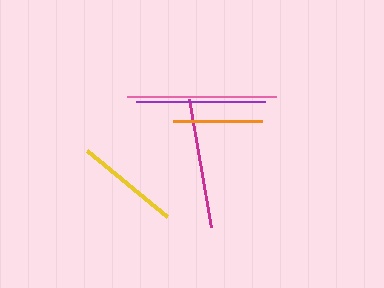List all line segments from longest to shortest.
From longest to shortest: pink, magenta, purple, yellow, orange.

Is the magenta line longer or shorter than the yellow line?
The magenta line is longer than the yellow line.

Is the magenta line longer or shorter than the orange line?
The magenta line is longer than the orange line.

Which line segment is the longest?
The pink line is the longest at approximately 149 pixels.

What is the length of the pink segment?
The pink segment is approximately 149 pixels long.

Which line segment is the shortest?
The orange line is the shortest at approximately 89 pixels.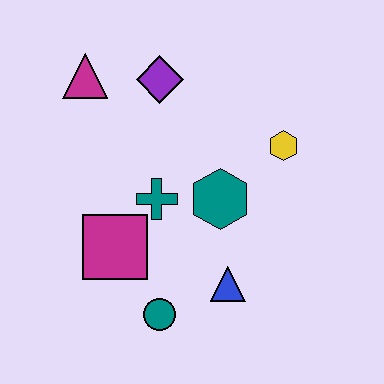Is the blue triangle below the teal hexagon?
Yes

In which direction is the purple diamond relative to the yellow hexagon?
The purple diamond is to the left of the yellow hexagon.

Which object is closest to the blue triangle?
The teal circle is closest to the blue triangle.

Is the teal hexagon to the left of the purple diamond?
No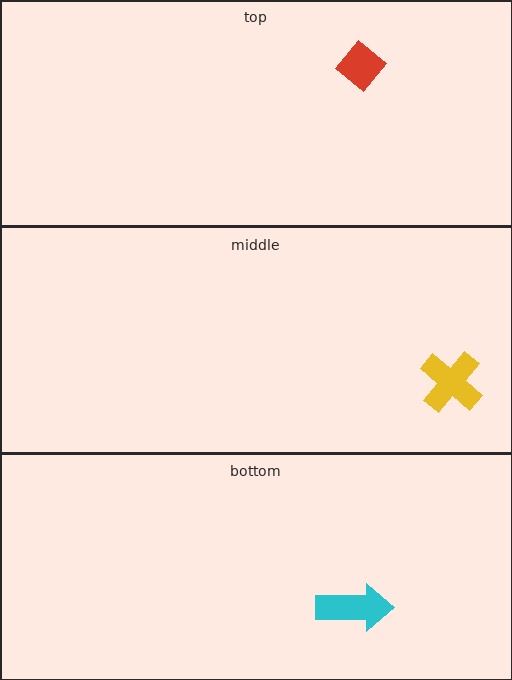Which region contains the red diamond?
The top region.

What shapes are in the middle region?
The yellow cross.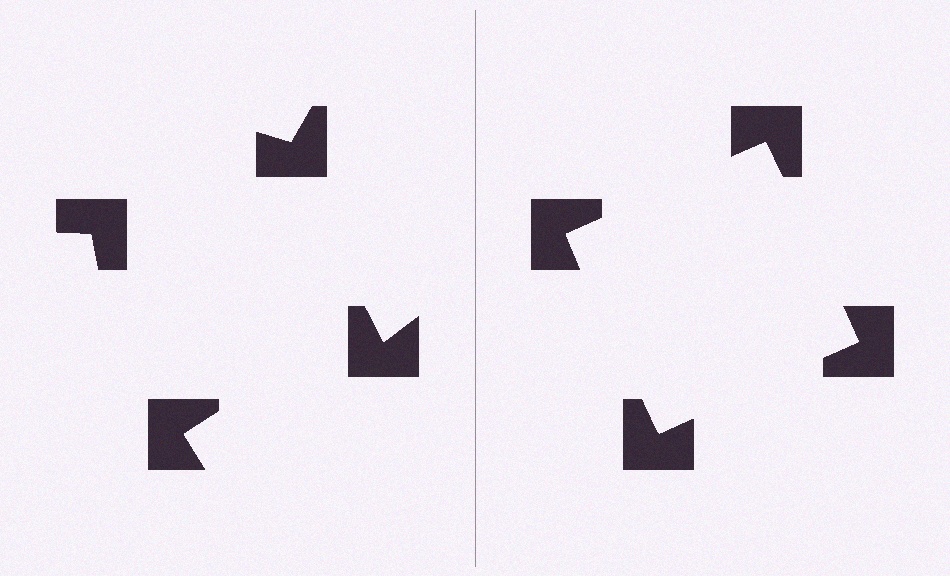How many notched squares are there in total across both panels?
8 — 4 on each side.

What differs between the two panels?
The notched squares are positioned identically on both sides; only the wedge orientations differ. On the right they align to a square; on the left they are misaligned.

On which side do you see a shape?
An illusory square appears on the right side. On the left side the wedge cuts are rotated, so no coherent shape forms.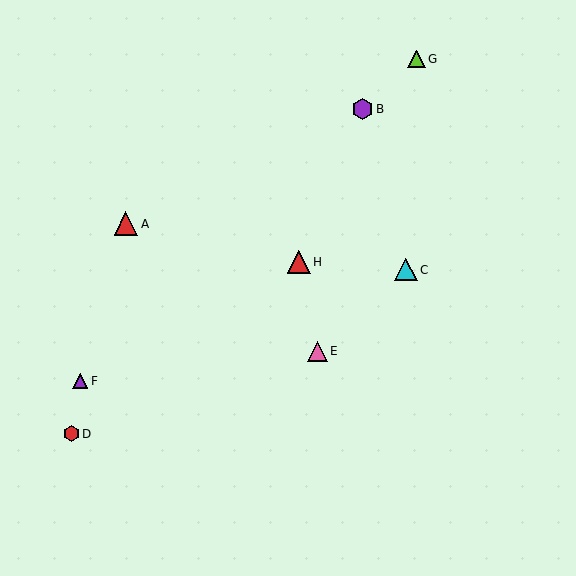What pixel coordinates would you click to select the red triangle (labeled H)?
Click at (299, 262) to select the red triangle H.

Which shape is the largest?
The red triangle (labeled A) is the largest.